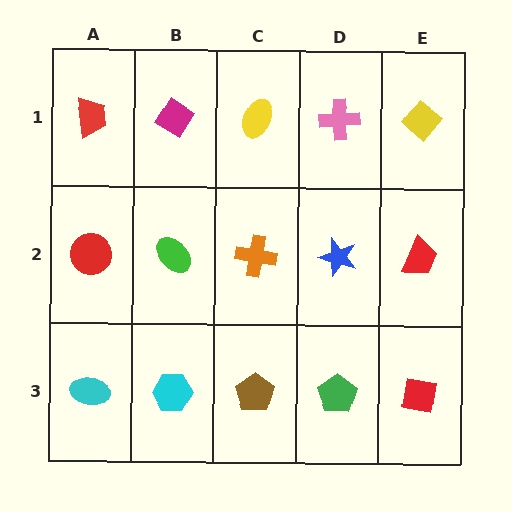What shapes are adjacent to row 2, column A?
A red trapezoid (row 1, column A), a cyan ellipse (row 3, column A), a green ellipse (row 2, column B).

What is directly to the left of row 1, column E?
A pink cross.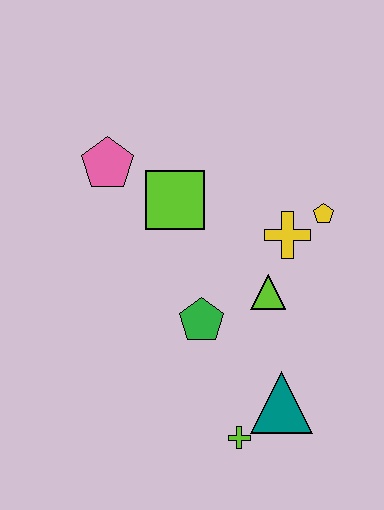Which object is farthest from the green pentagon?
The pink pentagon is farthest from the green pentagon.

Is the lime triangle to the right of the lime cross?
Yes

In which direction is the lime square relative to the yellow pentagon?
The lime square is to the left of the yellow pentagon.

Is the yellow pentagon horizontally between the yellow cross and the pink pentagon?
No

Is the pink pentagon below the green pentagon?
No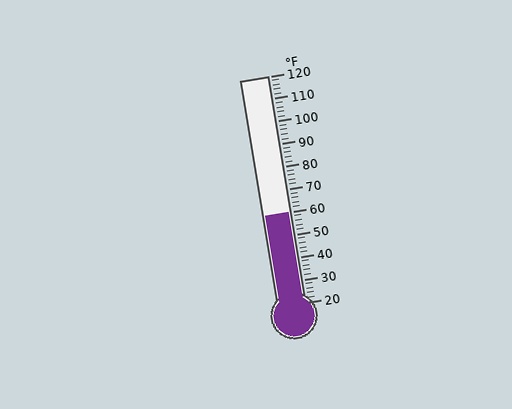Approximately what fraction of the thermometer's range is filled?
The thermometer is filled to approximately 40% of its range.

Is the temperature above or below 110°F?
The temperature is below 110°F.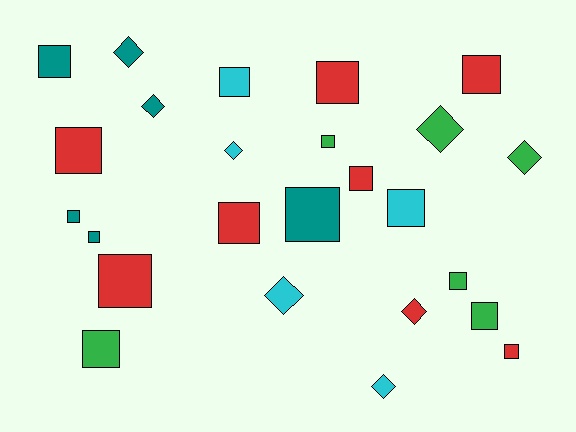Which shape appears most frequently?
Square, with 17 objects.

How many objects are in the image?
There are 25 objects.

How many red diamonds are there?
There is 1 red diamond.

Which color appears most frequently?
Red, with 8 objects.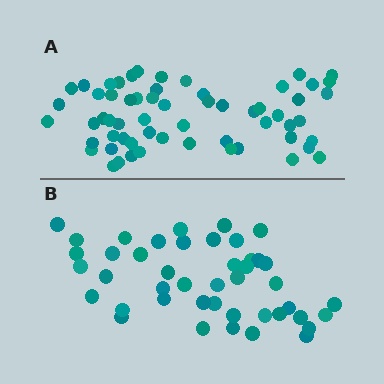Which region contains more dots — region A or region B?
Region A (the top region) has more dots.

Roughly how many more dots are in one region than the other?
Region A has approximately 15 more dots than region B.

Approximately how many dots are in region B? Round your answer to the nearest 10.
About 40 dots. (The exact count is 44, which rounds to 40.)